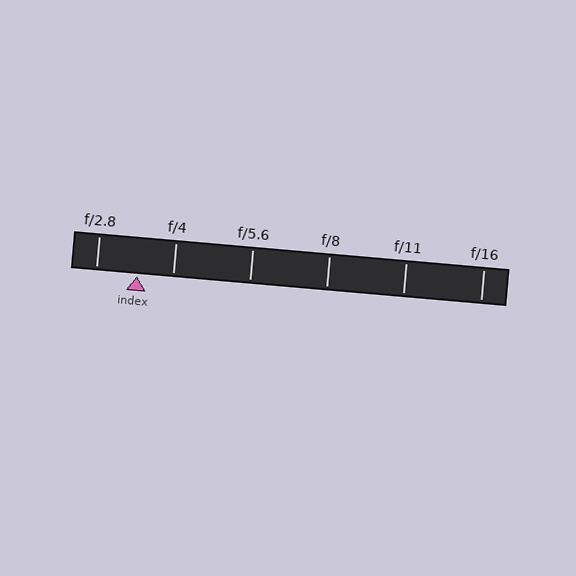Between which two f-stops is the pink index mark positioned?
The index mark is between f/2.8 and f/4.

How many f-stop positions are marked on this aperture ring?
There are 6 f-stop positions marked.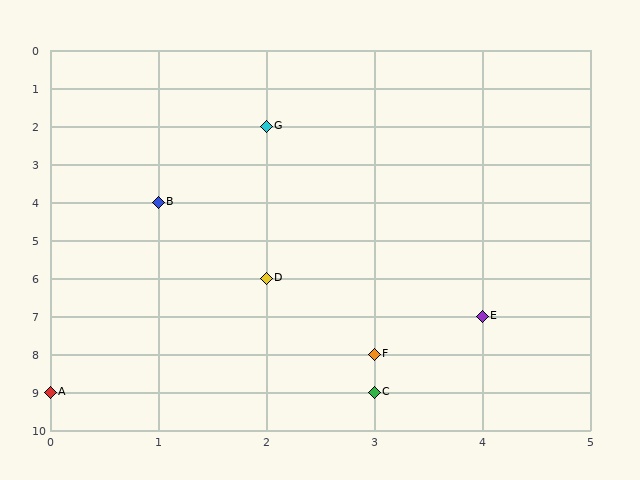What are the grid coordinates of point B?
Point B is at grid coordinates (1, 4).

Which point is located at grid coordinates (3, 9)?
Point C is at (3, 9).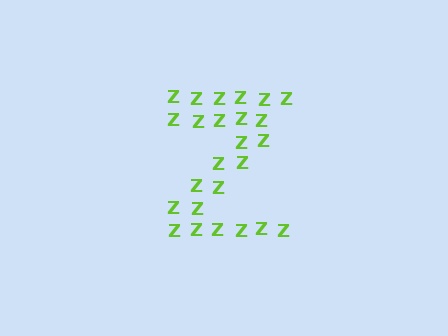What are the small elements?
The small elements are letter Z's.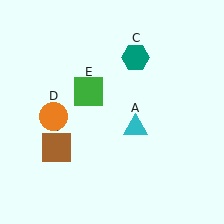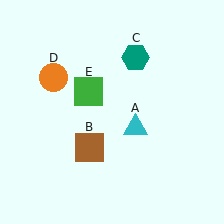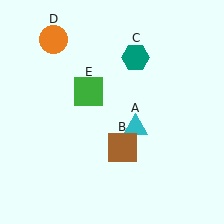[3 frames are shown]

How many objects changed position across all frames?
2 objects changed position: brown square (object B), orange circle (object D).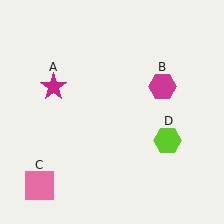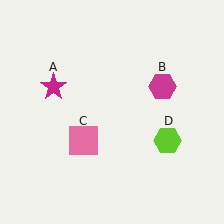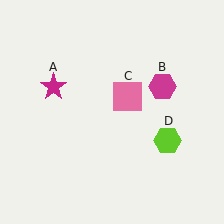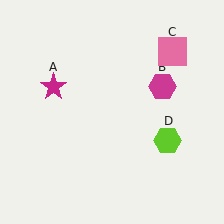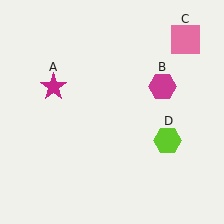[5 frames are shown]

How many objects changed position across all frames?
1 object changed position: pink square (object C).